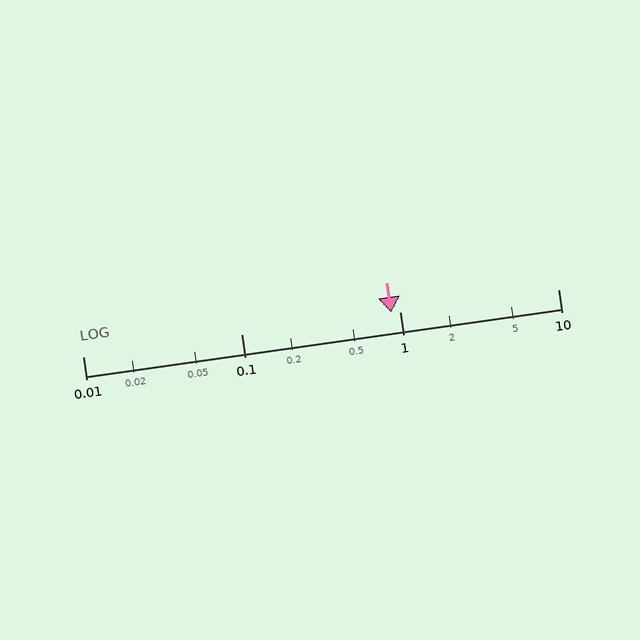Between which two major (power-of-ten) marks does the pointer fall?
The pointer is between 0.1 and 1.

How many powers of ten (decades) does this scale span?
The scale spans 3 decades, from 0.01 to 10.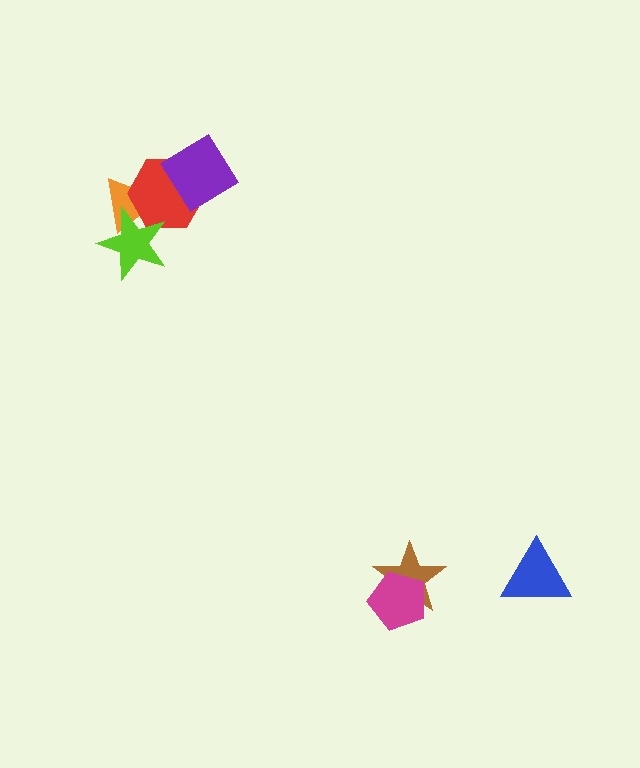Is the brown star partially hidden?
Yes, it is partially covered by another shape.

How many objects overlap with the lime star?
2 objects overlap with the lime star.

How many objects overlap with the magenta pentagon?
1 object overlaps with the magenta pentagon.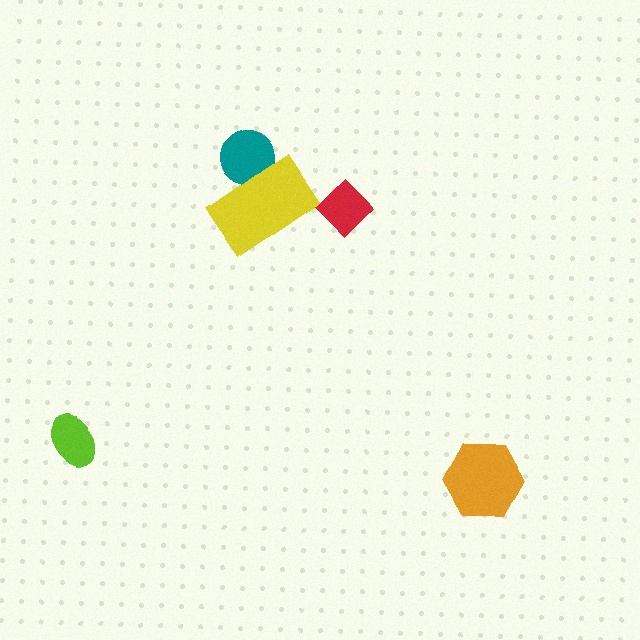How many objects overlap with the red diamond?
0 objects overlap with the red diamond.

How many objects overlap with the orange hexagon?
0 objects overlap with the orange hexagon.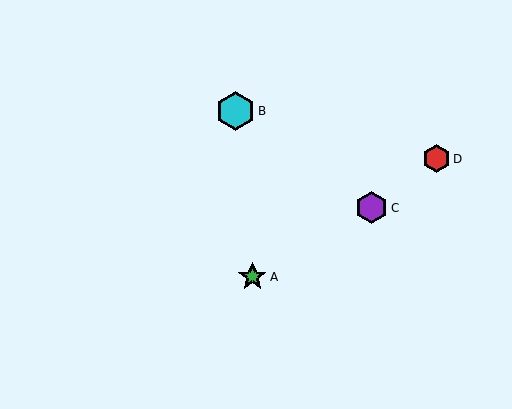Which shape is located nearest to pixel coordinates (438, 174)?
The red hexagon (labeled D) at (436, 159) is nearest to that location.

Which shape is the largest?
The cyan hexagon (labeled B) is the largest.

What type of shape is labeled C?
Shape C is a purple hexagon.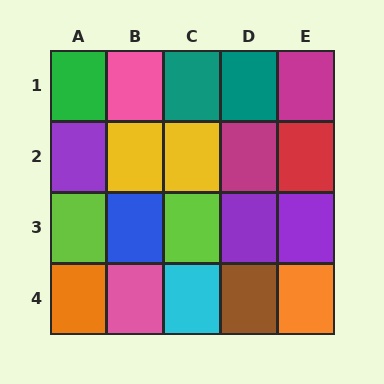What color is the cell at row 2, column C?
Yellow.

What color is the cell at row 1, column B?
Pink.